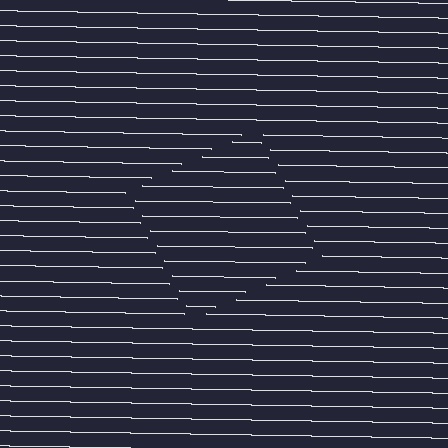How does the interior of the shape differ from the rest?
The interior of the shape contains the same grating, shifted by half a period — the contour is defined by the phase discontinuity where line-ends from the inner and outer gratings abut.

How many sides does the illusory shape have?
4 sides — the line-ends trace a square.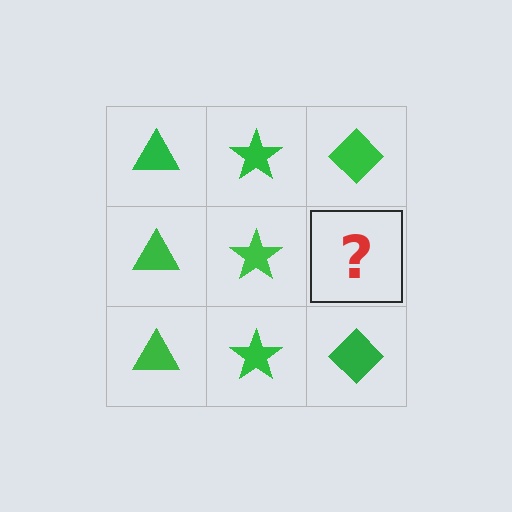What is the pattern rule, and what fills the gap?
The rule is that each column has a consistent shape. The gap should be filled with a green diamond.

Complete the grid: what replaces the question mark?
The question mark should be replaced with a green diamond.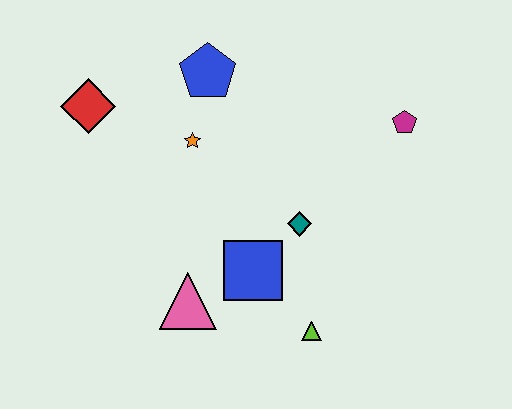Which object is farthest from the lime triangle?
The red diamond is farthest from the lime triangle.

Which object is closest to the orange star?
The blue pentagon is closest to the orange star.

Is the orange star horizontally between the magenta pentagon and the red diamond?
Yes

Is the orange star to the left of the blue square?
Yes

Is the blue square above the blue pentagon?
No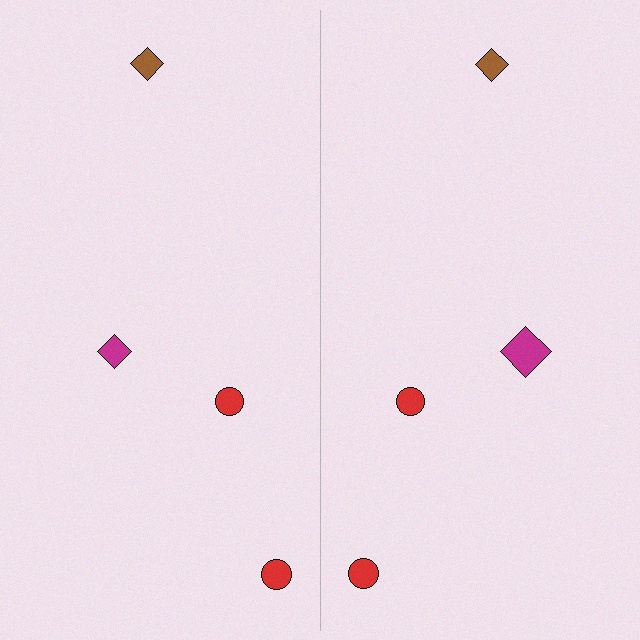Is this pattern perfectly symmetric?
No, the pattern is not perfectly symmetric. The magenta diamond on the right side has a different size than its mirror counterpart.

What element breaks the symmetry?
The magenta diamond on the right side has a different size than its mirror counterpart.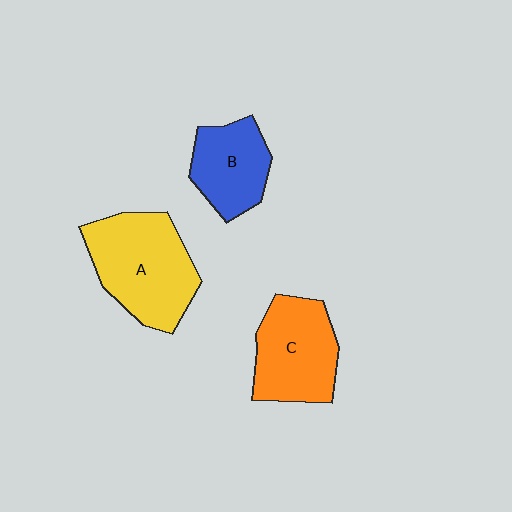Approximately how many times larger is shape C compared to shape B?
Approximately 1.3 times.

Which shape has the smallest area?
Shape B (blue).